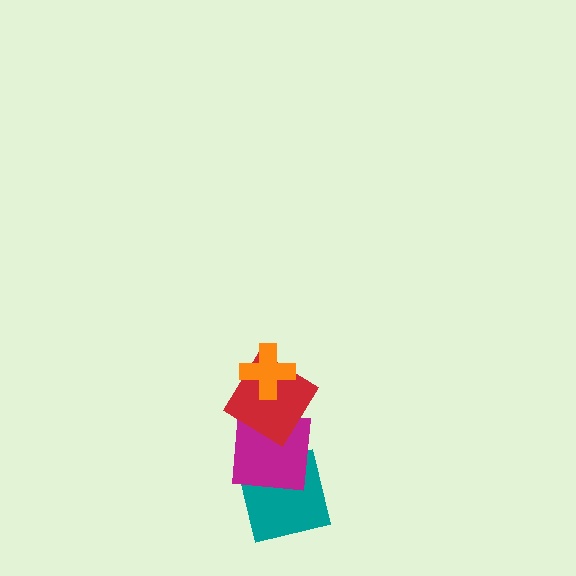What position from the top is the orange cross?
The orange cross is 1st from the top.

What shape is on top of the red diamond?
The orange cross is on top of the red diamond.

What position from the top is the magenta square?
The magenta square is 3rd from the top.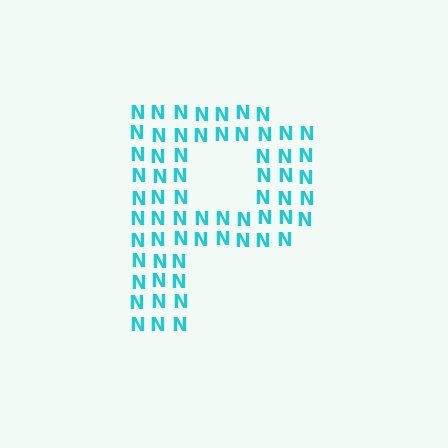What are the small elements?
The small elements are letter N's.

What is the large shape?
The large shape is the letter P.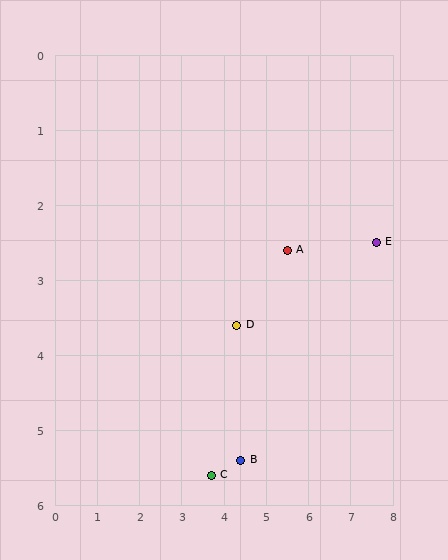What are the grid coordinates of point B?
Point B is at approximately (4.4, 5.4).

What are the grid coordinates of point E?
Point E is at approximately (7.6, 2.5).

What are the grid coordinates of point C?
Point C is at approximately (3.7, 5.6).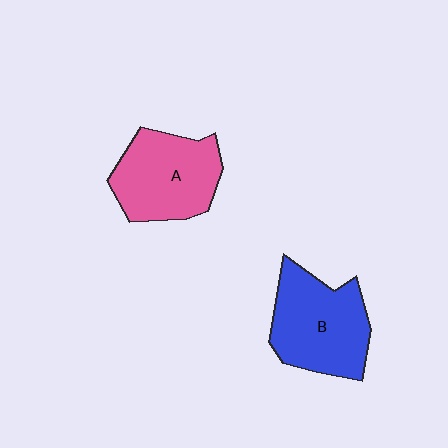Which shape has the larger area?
Shape B (blue).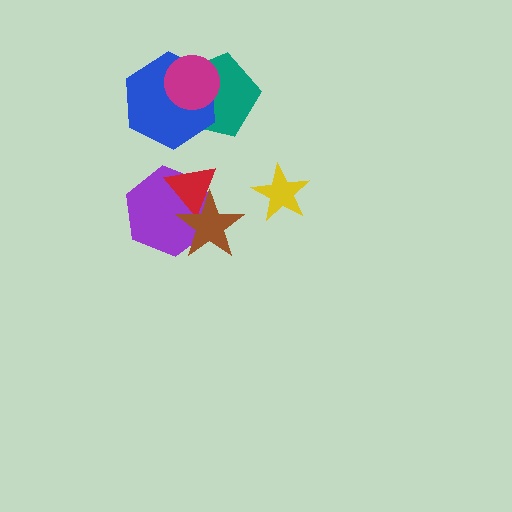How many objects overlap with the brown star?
2 objects overlap with the brown star.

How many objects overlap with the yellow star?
0 objects overlap with the yellow star.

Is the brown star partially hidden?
No, no other shape covers it.